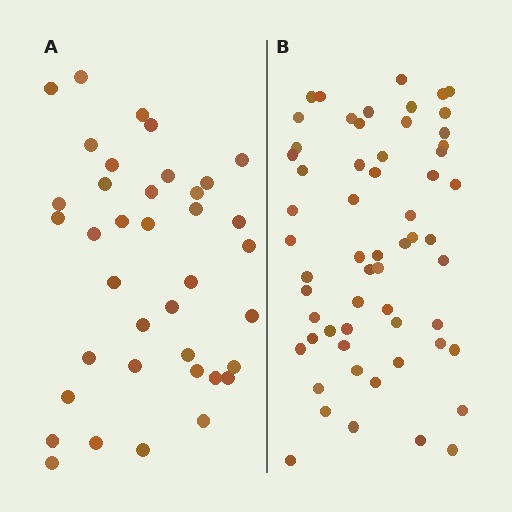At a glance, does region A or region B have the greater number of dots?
Region B (the right region) has more dots.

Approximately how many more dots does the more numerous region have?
Region B has approximately 20 more dots than region A.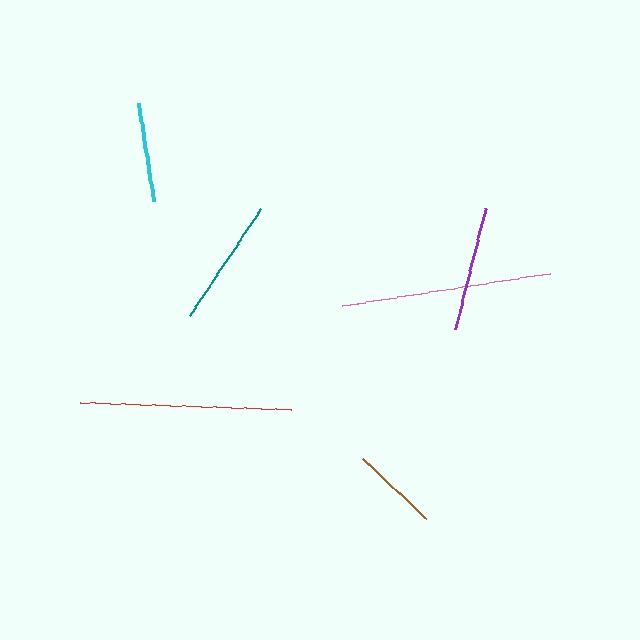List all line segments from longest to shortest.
From longest to shortest: red, pink, teal, purple, cyan, brown.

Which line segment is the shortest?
The brown line is the shortest at approximately 88 pixels.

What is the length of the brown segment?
The brown segment is approximately 88 pixels long.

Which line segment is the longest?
The red line is the longest at approximately 211 pixels.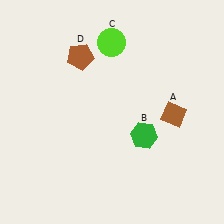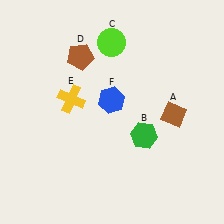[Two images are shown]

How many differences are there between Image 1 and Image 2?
There are 2 differences between the two images.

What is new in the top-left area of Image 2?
A blue hexagon (F) was added in the top-left area of Image 2.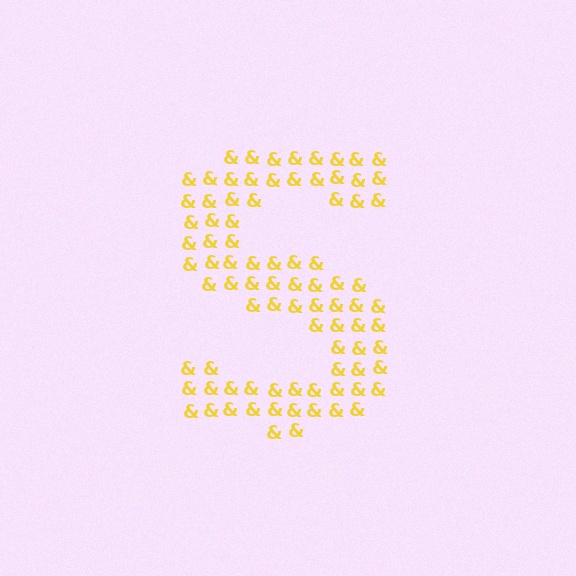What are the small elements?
The small elements are ampersands.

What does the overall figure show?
The overall figure shows the letter S.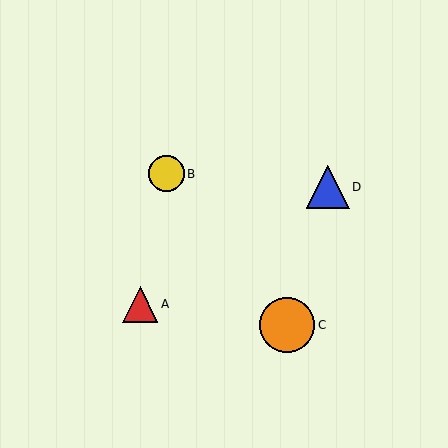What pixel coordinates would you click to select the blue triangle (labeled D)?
Click at (328, 187) to select the blue triangle D.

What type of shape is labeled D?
Shape D is a blue triangle.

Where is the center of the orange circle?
The center of the orange circle is at (287, 325).